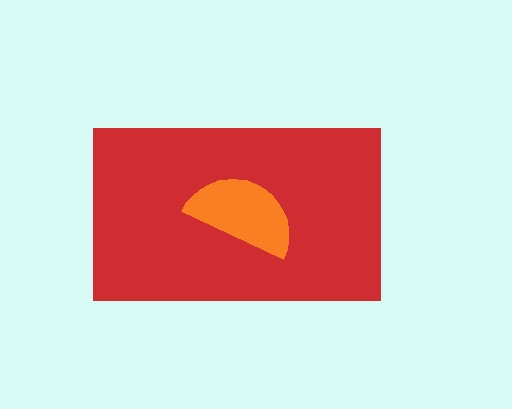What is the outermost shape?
The red rectangle.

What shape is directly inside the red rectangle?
The orange semicircle.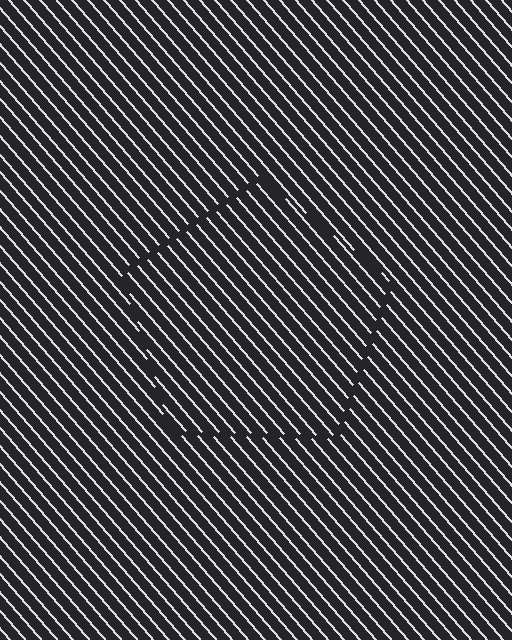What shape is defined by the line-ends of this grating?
An illusory pentagon. The interior of the shape contains the same grating, shifted by half a period — the contour is defined by the phase discontinuity where line-ends from the inner and outer gratings abut.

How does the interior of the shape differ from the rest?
The interior of the shape contains the same grating, shifted by half a period — the contour is defined by the phase discontinuity where line-ends from the inner and outer gratings abut.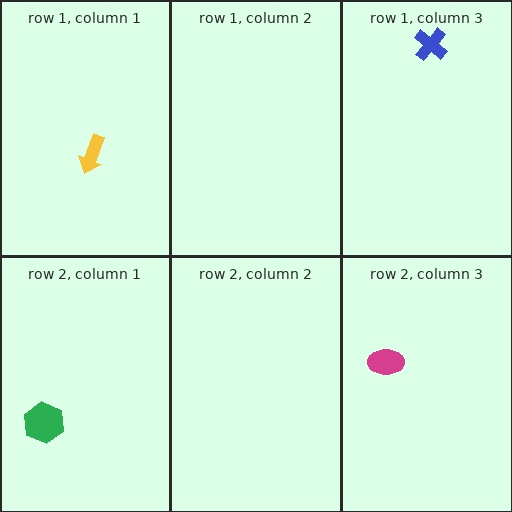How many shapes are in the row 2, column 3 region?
1.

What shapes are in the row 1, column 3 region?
The blue cross.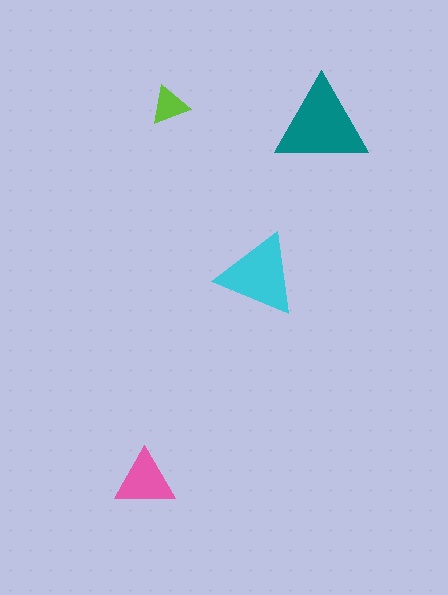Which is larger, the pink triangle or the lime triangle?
The pink one.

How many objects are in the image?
There are 4 objects in the image.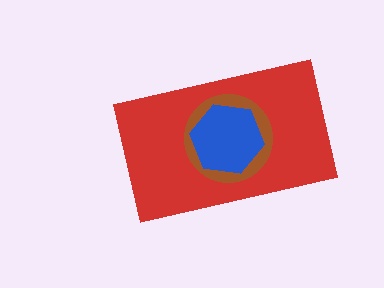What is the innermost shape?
The blue hexagon.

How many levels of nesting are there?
3.